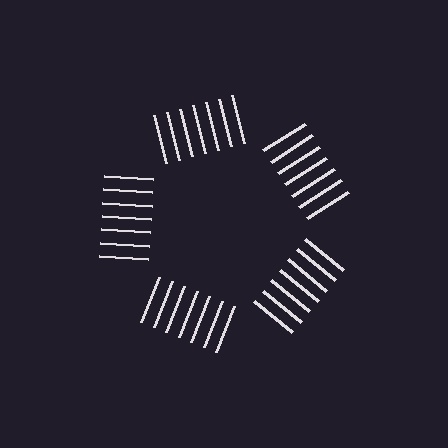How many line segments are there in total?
35 — 7 along each of the 5 edges.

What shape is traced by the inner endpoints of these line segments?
An illusory pentagon — the line segments terminate on its edges but no continuous stroke is drawn.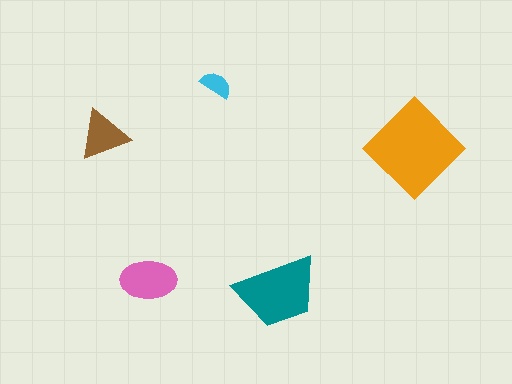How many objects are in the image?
There are 5 objects in the image.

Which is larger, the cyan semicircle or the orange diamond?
The orange diamond.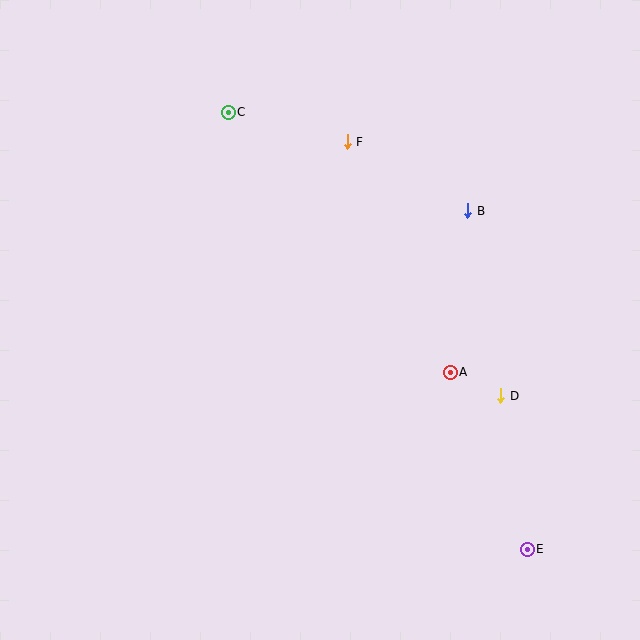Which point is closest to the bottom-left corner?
Point A is closest to the bottom-left corner.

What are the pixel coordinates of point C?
Point C is at (228, 112).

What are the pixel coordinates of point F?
Point F is at (347, 142).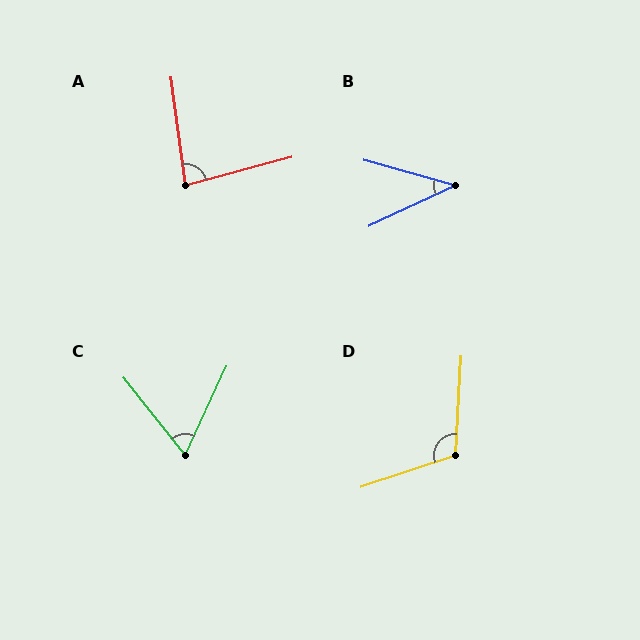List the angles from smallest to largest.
B (41°), C (63°), A (83°), D (112°).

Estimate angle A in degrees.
Approximately 83 degrees.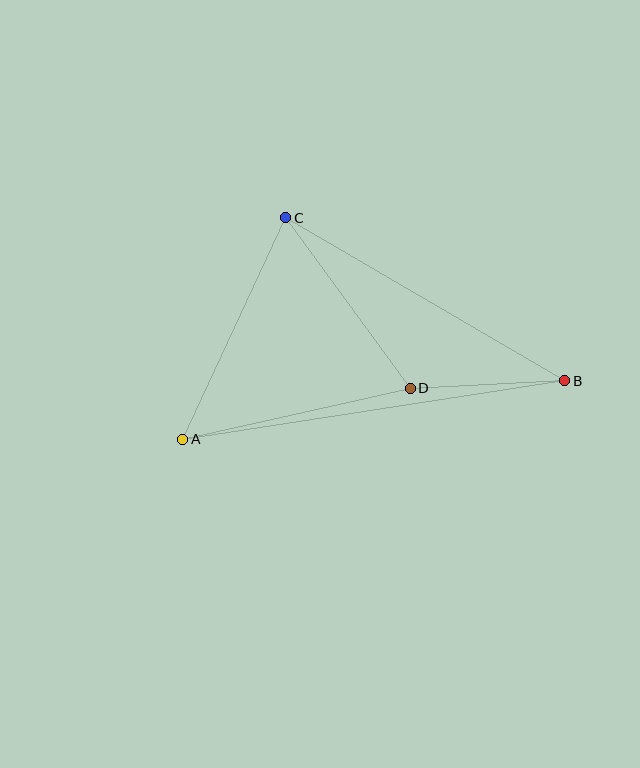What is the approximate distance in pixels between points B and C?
The distance between B and C is approximately 323 pixels.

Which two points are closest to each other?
Points B and D are closest to each other.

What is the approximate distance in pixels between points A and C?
The distance between A and C is approximately 245 pixels.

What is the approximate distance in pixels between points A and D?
The distance between A and D is approximately 233 pixels.